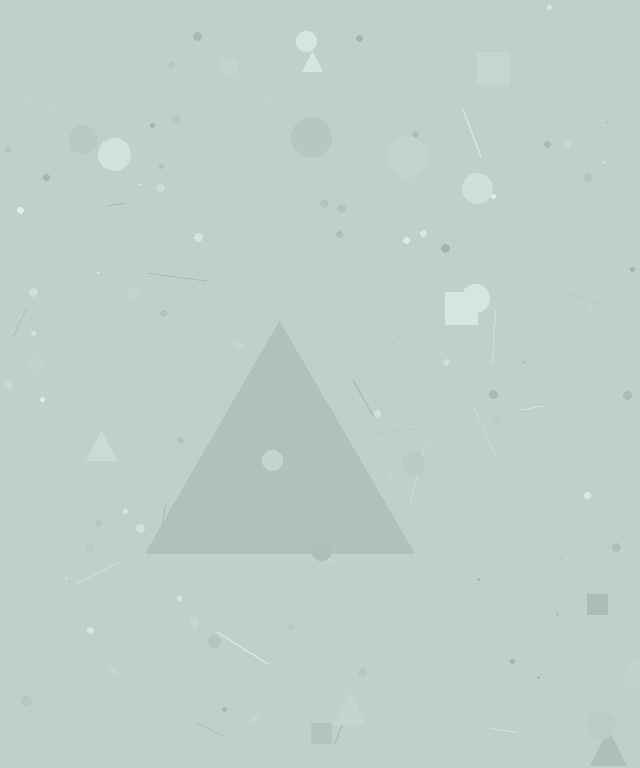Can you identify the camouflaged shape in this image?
The camouflaged shape is a triangle.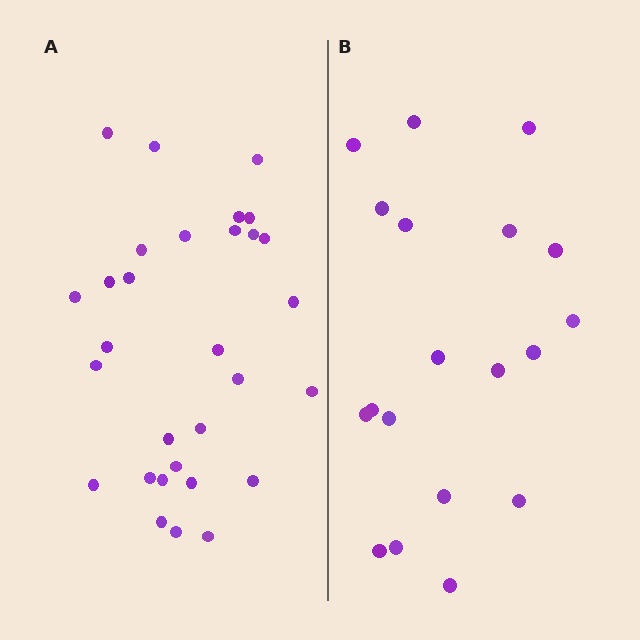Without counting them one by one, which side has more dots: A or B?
Region A (the left region) has more dots.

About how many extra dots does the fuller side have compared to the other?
Region A has roughly 12 or so more dots than region B.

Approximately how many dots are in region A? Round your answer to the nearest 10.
About 30 dots.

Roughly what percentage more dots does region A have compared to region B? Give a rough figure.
About 60% more.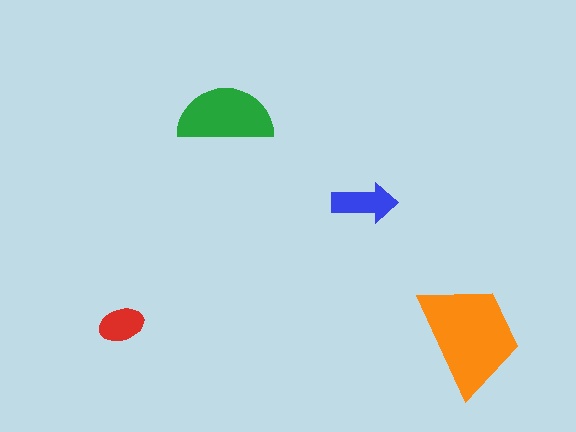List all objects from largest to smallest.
The orange trapezoid, the green semicircle, the blue arrow, the red ellipse.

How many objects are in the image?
There are 4 objects in the image.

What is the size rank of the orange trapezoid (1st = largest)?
1st.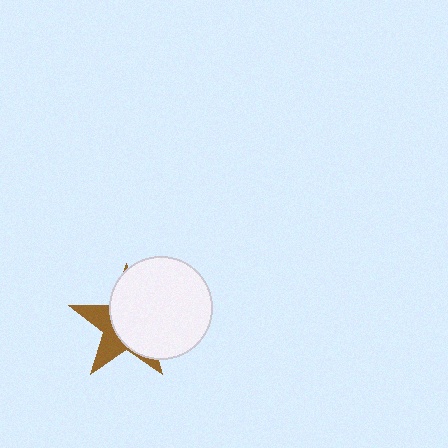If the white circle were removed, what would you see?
You would see the complete brown star.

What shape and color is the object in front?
The object in front is a white circle.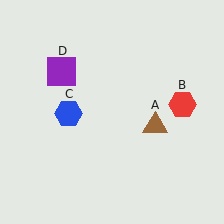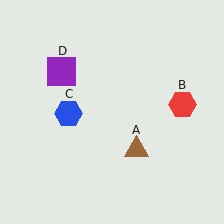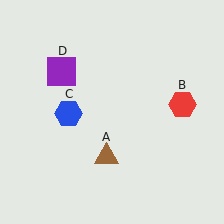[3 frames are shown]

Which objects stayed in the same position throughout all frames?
Red hexagon (object B) and blue hexagon (object C) and purple square (object D) remained stationary.